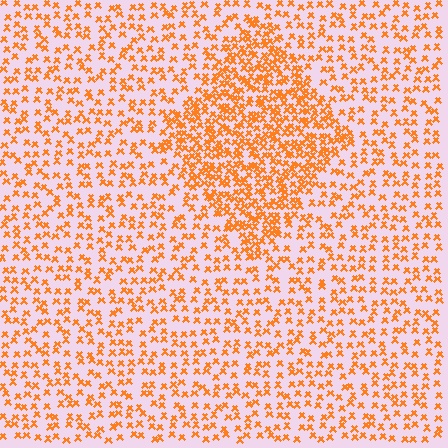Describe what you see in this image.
The image contains small orange elements arranged at two different densities. A diamond-shaped region is visible where the elements are more densely packed than the surrounding area.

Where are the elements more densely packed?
The elements are more densely packed inside the diamond boundary.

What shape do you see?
I see a diamond.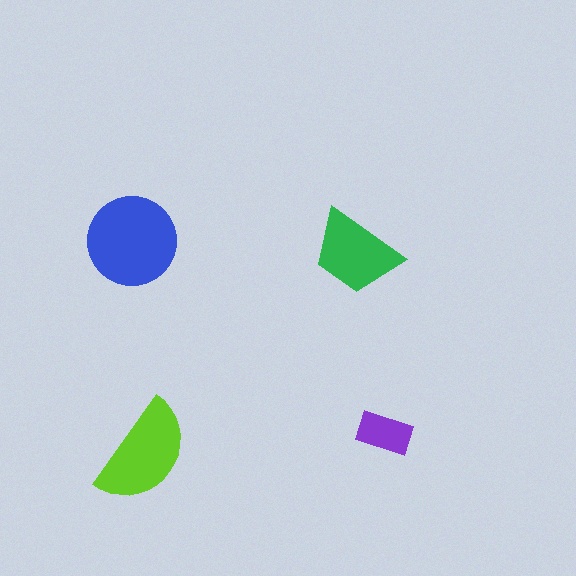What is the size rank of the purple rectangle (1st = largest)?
4th.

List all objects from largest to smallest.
The blue circle, the lime semicircle, the green trapezoid, the purple rectangle.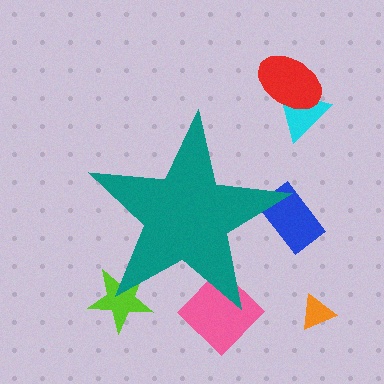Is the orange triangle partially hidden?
No, the orange triangle is fully visible.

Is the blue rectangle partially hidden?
Yes, the blue rectangle is partially hidden behind the teal star.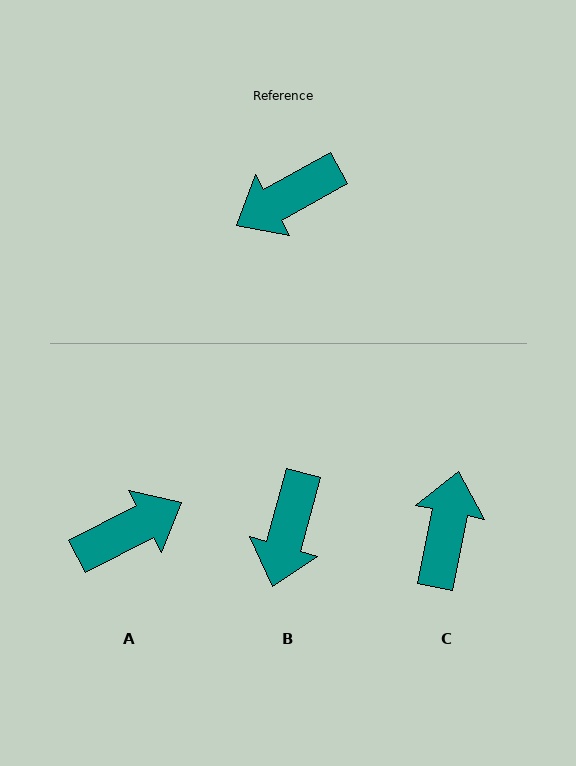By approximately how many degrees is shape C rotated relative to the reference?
Approximately 131 degrees clockwise.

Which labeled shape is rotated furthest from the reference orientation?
A, about 178 degrees away.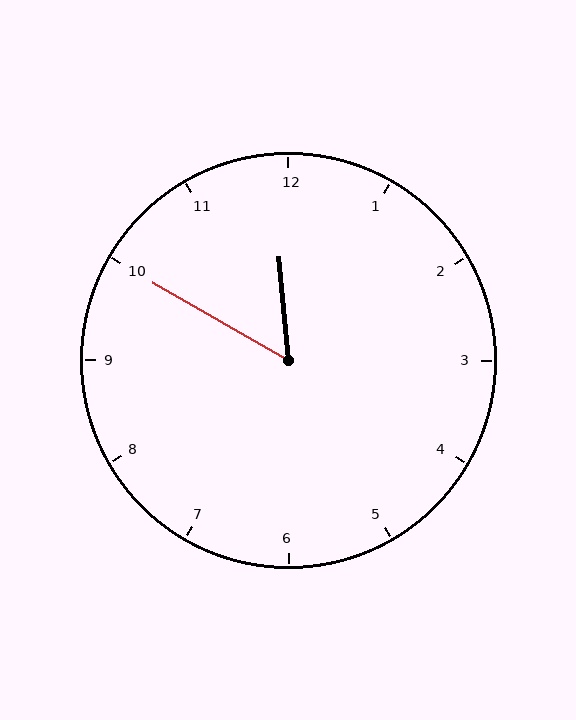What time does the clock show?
11:50.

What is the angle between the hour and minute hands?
Approximately 55 degrees.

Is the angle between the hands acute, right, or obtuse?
It is acute.